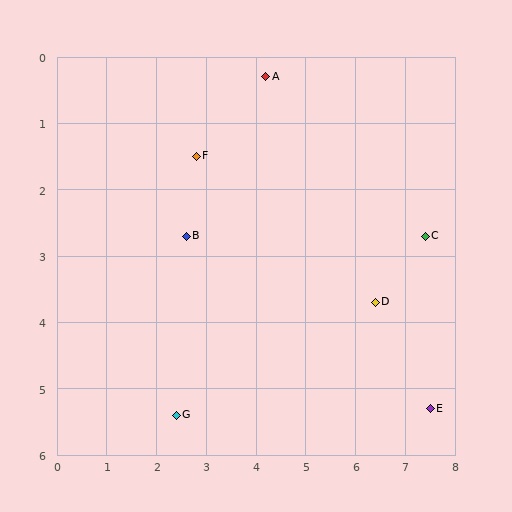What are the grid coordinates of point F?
Point F is at approximately (2.8, 1.5).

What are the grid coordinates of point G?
Point G is at approximately (2.4, 5.4).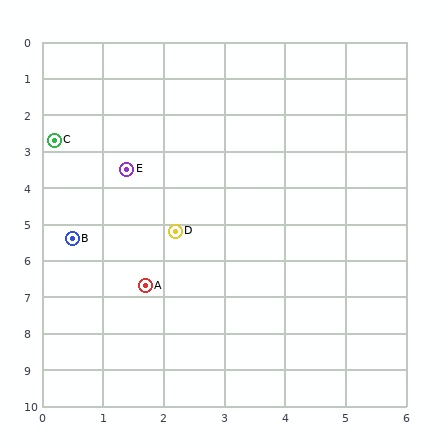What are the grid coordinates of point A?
Point A is at approximately (1.7, 6.7).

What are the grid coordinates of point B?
Point B is at approximately (0.5, 5.4).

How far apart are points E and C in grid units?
Points E and C are about 1.4 grid units apart.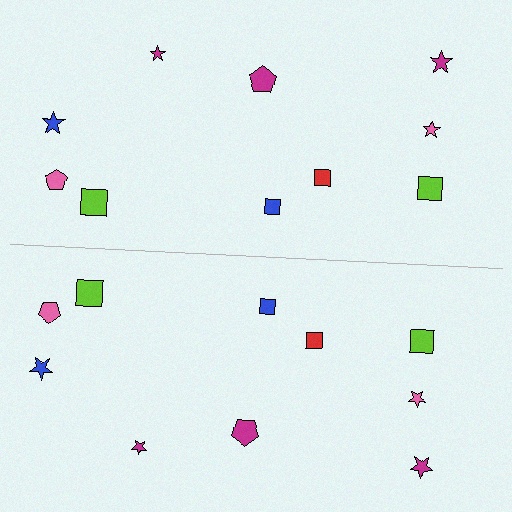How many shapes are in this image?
There are 20 shapes in this image.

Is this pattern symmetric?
Yes, this pattern has bilateral (reflection) symmetry.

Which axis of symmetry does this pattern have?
The pattern has a horizontal axis of symmetry running through the center of the image.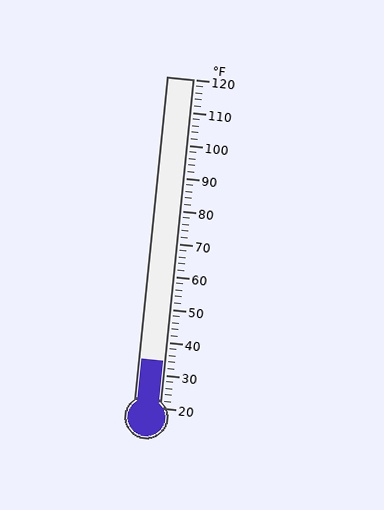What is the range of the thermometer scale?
The thermometer scale ranges from 20°F to 120°F.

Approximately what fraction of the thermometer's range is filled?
The thermometer is filled to approximately 15% of its range.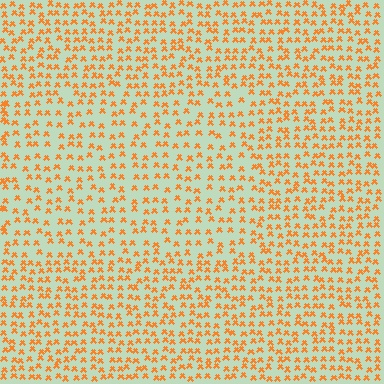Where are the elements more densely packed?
The elements are more densely packed outside the rectangle boundary.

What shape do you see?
I see a rectangle.